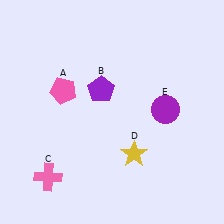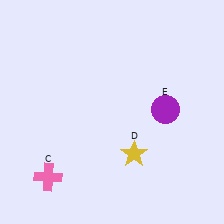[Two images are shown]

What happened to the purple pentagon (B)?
The purple pentagon (B) was removed in Image 2. It was in the top-left area of Image 1.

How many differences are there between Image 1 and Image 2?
There are 2 differences between the two images.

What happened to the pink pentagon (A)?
The pink pentagon (A) was removed in Image 2. It was in the top-left area of Image 1.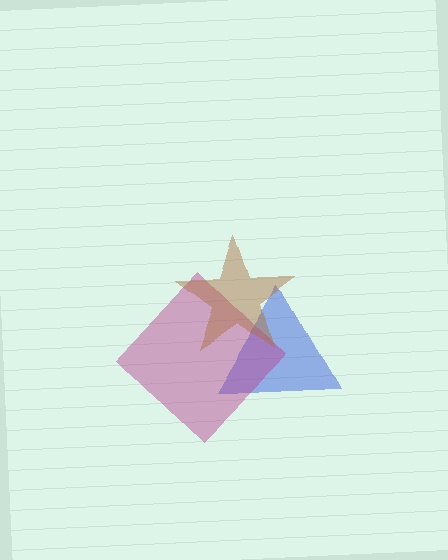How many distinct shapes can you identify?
There are 3 distinct shapes: a blue triangle, a magenta diamond, a brown star.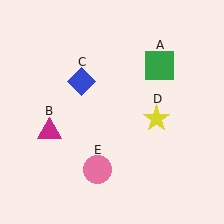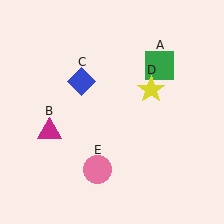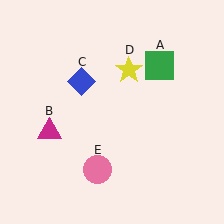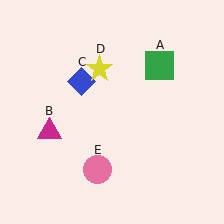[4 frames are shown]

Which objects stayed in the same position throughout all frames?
Green square (object A) and magenta triangle (object B) and blue diamond (object C) and pink circle (object E) remained stationary.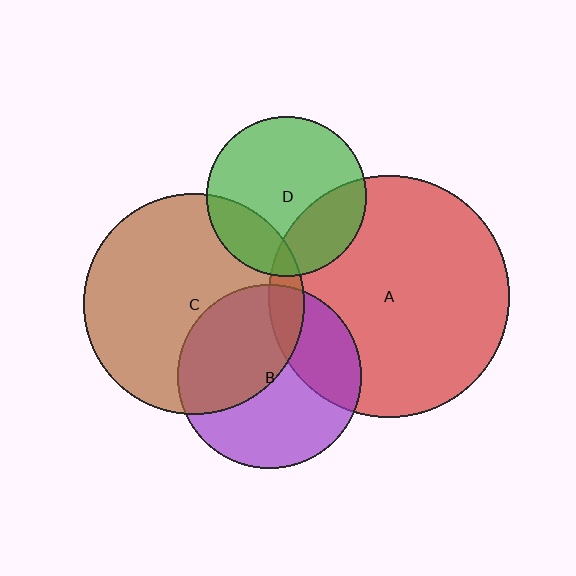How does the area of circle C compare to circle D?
Approximately 1.9 times.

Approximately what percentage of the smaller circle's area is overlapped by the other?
Approximately 30%.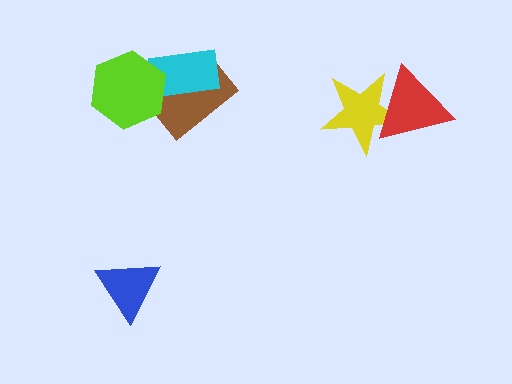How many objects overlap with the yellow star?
1 object overlaps with the yellow star.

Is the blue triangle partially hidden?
No, no other shape covers it.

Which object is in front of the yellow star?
The red triangle is in front of the yellow star.